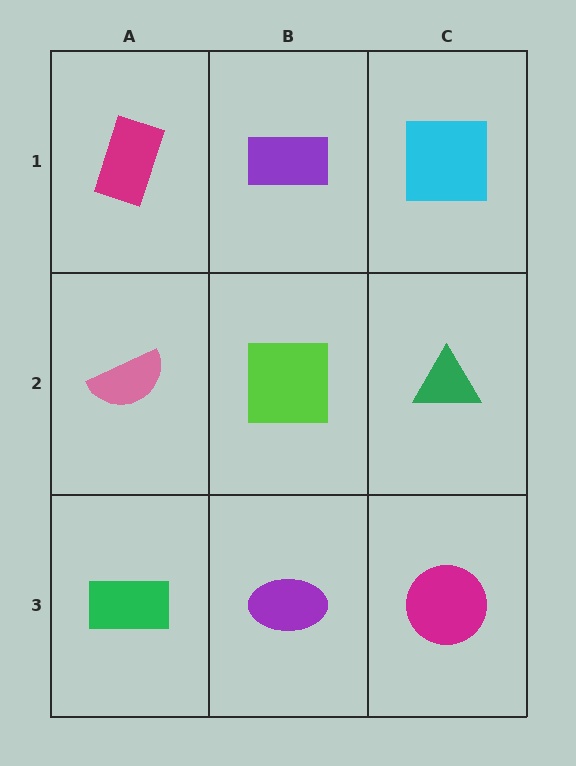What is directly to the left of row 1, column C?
A purple rectangle.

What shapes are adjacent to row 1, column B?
A lime square (row 2, column B), a magenta rectangle (row 1, column A), a cyan square (row 1, column C).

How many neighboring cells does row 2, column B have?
4.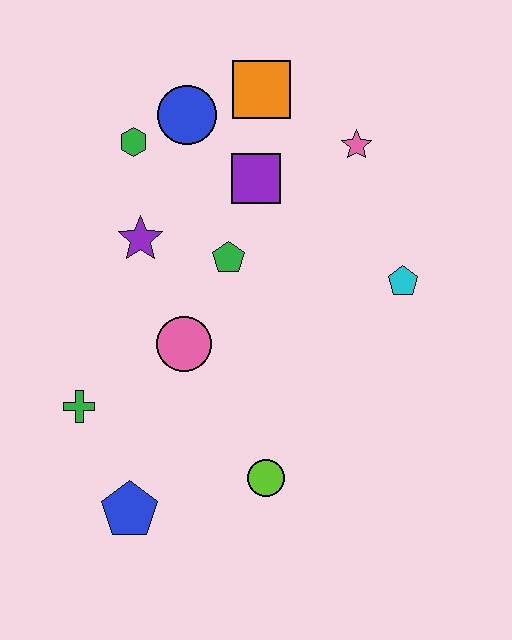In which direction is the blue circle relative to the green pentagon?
The blue circle is above the green pentagon.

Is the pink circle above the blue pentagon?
Yes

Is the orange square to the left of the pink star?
Yes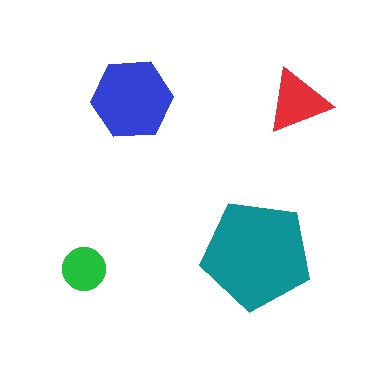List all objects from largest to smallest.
The teal pentagon, the blue hexagon, the red triangle, the green circle.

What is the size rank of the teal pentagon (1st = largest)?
1st.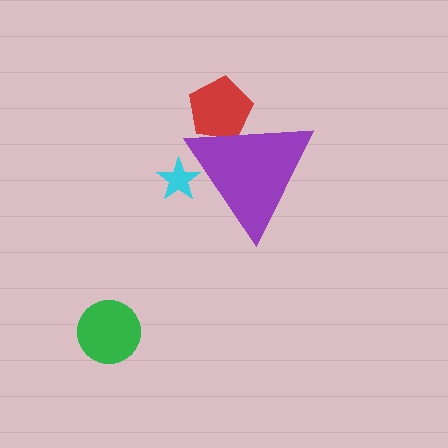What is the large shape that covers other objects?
A purple triangle.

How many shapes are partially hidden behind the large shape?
2 shapes are partially hidden.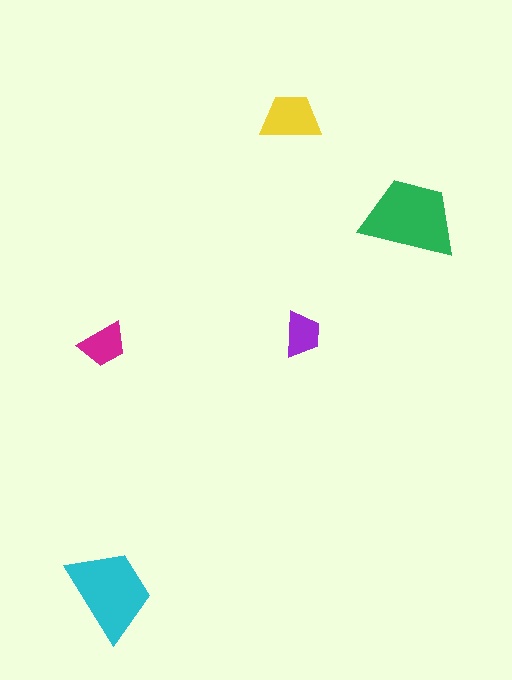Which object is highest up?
The yellow trapezoid is topmost.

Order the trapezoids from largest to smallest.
the green one, the cyan one, the yellow one, the magenta one, the purple one.